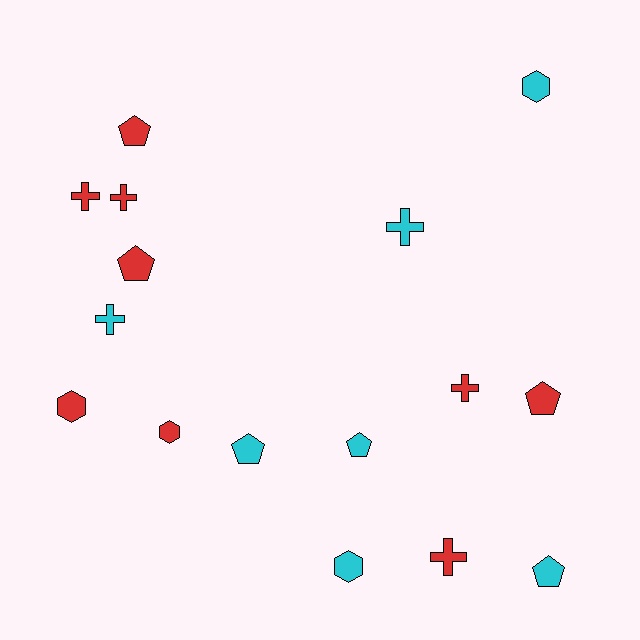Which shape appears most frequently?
Cross, with 6 objects.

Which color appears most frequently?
Red, with 9 objects.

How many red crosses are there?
There are 4 red crosses.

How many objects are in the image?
There are 16 objects.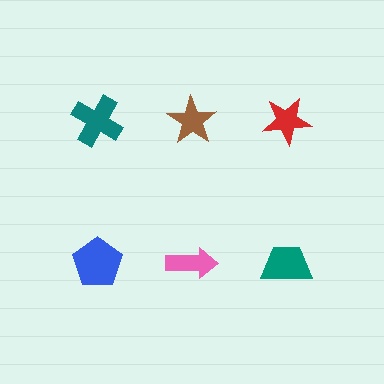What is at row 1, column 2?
A brown star.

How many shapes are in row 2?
3 shapes.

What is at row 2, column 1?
A blue pentagon.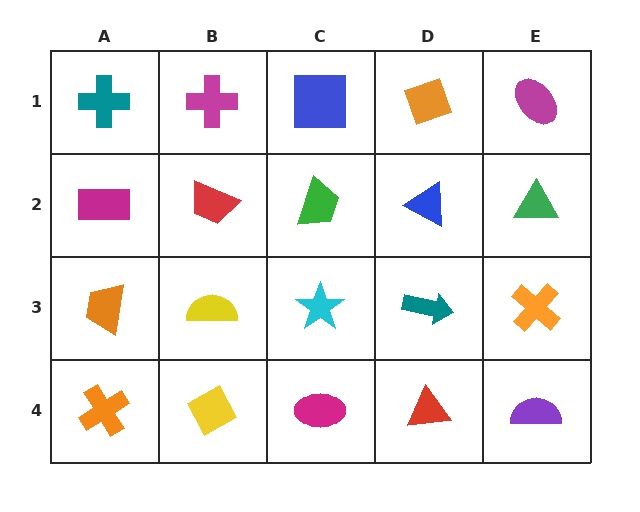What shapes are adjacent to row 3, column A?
A magenta rectangle (row 2, column A), an orange cross (row 4, column A), a yellow semicircle (row 3, column B).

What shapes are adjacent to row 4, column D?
A teal arrow (row 3, column D), a magenta ellipse (row 4, column C), a purple semicircle (row 4, column E).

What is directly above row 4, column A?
An orange trapezoid.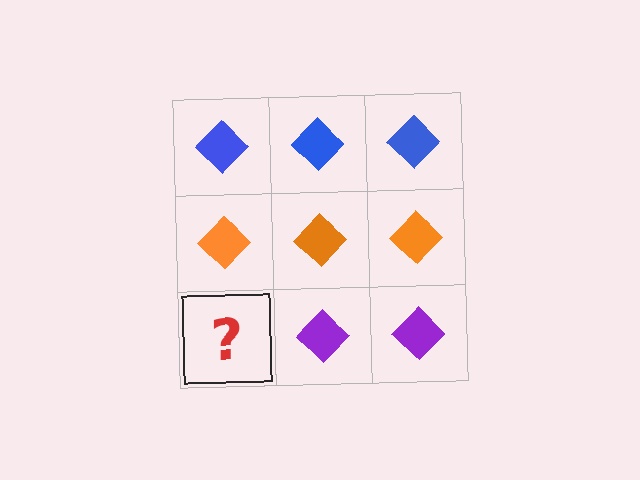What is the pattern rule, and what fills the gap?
The rule is that each row has a consistent color. The gap should be filled with a purple diamond.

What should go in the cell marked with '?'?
The missing cell should contain a purple diamond.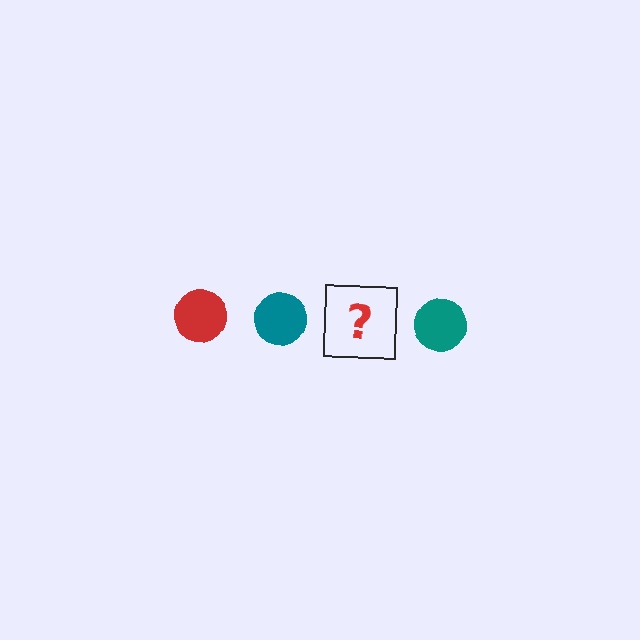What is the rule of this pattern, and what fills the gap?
The rule is that the pattern cycles through red, teal circles. The gap should be filled with a red circle.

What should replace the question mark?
The question mark should be replaced with a red circle.